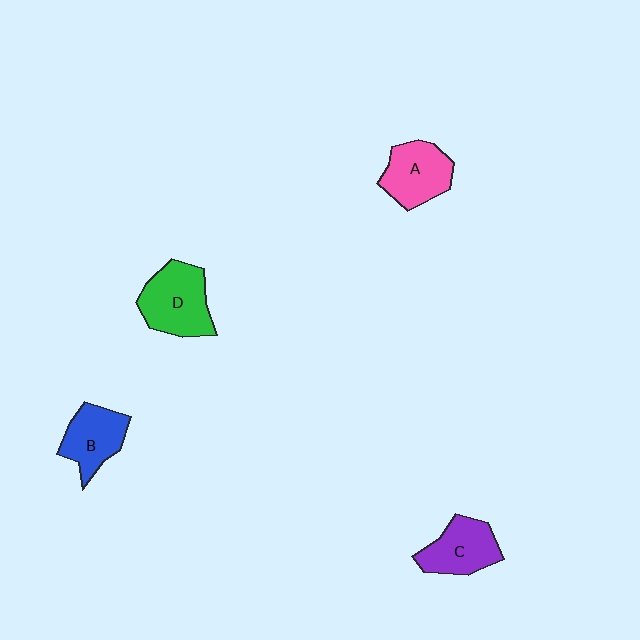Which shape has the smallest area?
Shape B (blue).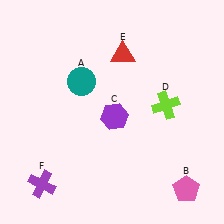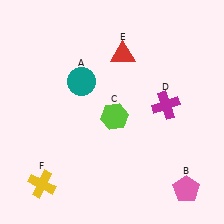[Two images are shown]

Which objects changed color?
C changed from purple to lime. D changed from lime to magenta. F changed from purple to yellow.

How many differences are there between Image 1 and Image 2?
There are 3 differences between the two images.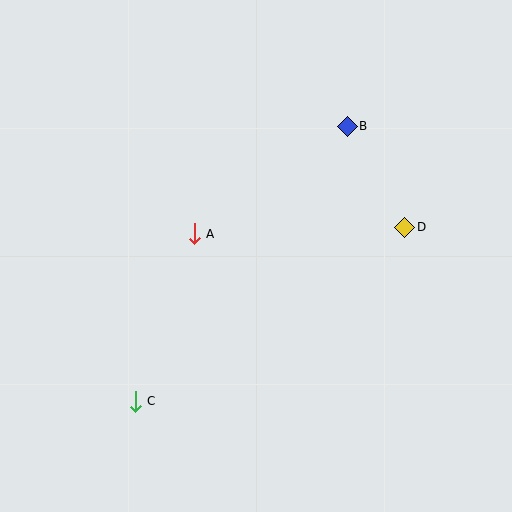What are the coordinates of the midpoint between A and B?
The midpoint between A and B is at (271, 180).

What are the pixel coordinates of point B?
Point B is at (347, 126).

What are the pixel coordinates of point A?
Point A is at (194, 234).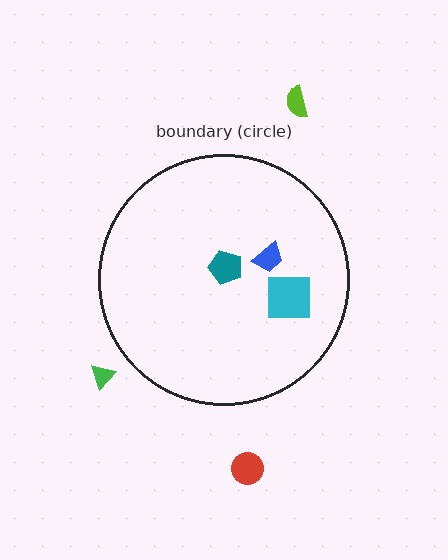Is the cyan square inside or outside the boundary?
Inside.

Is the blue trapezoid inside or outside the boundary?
Inside.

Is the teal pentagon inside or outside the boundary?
Inside.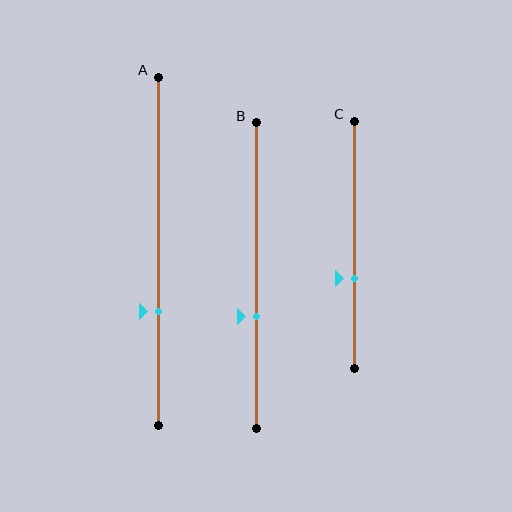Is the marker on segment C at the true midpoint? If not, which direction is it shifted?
No, the marker on segment C is shifted downward by about 14% of the segment length.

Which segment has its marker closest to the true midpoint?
Segment B has its marker closest to the true midpoint.